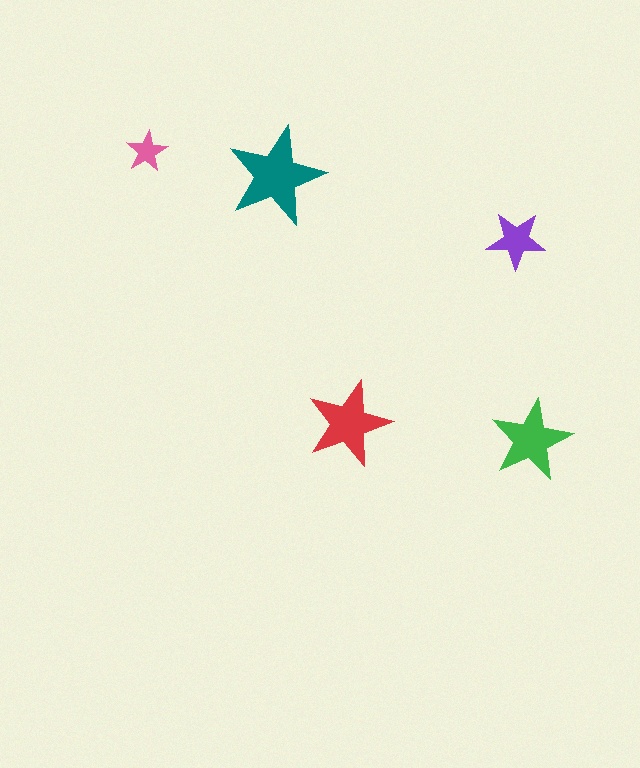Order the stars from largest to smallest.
the teal one, the red one, the green one, the purple one, the pink one.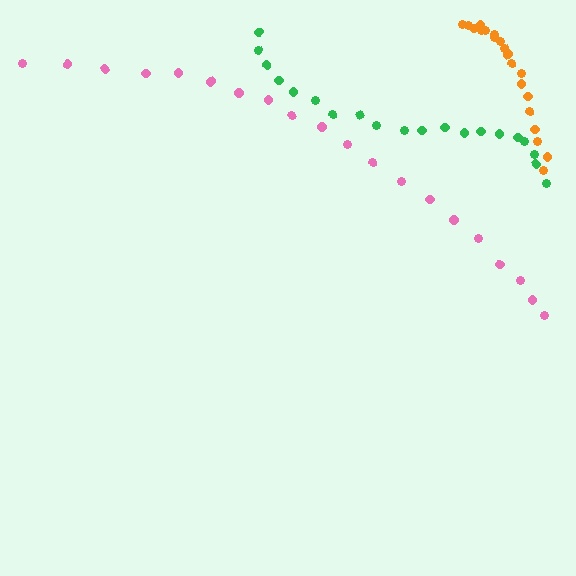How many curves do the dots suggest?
There are 3 distinct paths.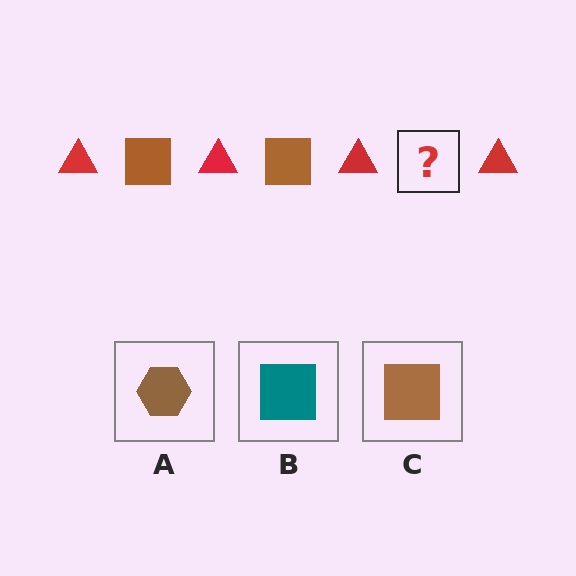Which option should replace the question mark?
Option C.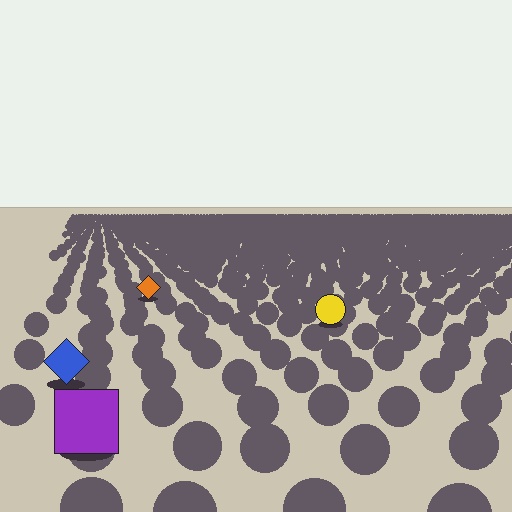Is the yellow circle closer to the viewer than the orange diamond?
Yes. The yellow circle is closer — you can tell from the texture gradient: the ground texture is coarser near it.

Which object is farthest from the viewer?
The orange diamond is farthest from the viewer. It appears smaller and the ground texture around it is denser.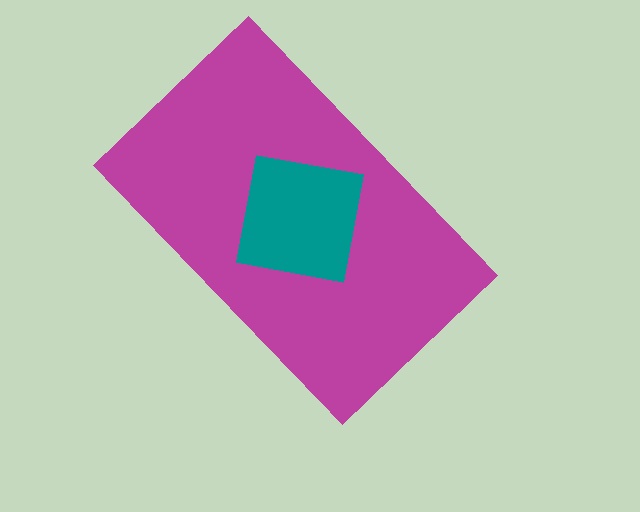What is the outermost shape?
The magenta rectangle.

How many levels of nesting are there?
2.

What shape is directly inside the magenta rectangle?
The teal square.